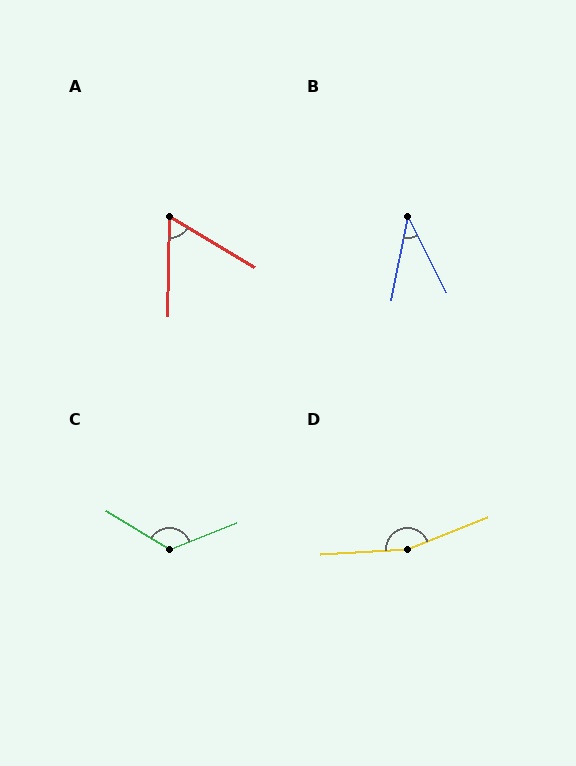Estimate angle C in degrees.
Approximately 127 degrees.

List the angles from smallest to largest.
B (38°), A (60°), C (127°), D (161°).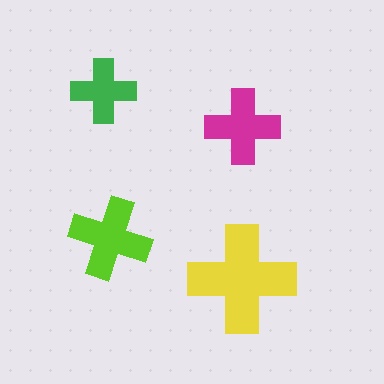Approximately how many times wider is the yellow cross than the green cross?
About 1.5 times wider.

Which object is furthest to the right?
The magenta cross is rightmost.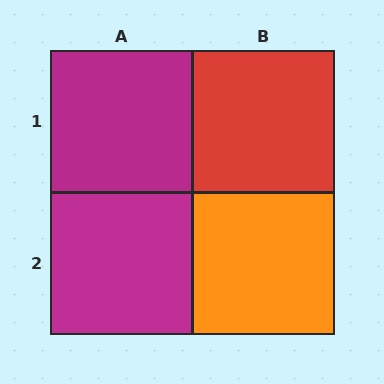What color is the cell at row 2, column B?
Orange.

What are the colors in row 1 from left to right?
Magenta, red.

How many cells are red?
1 cell is red.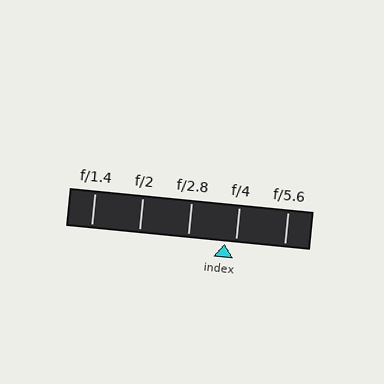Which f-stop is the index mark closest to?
The index mark is closest to f/4.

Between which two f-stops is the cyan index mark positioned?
The index mark is between f/2.8 and f/4.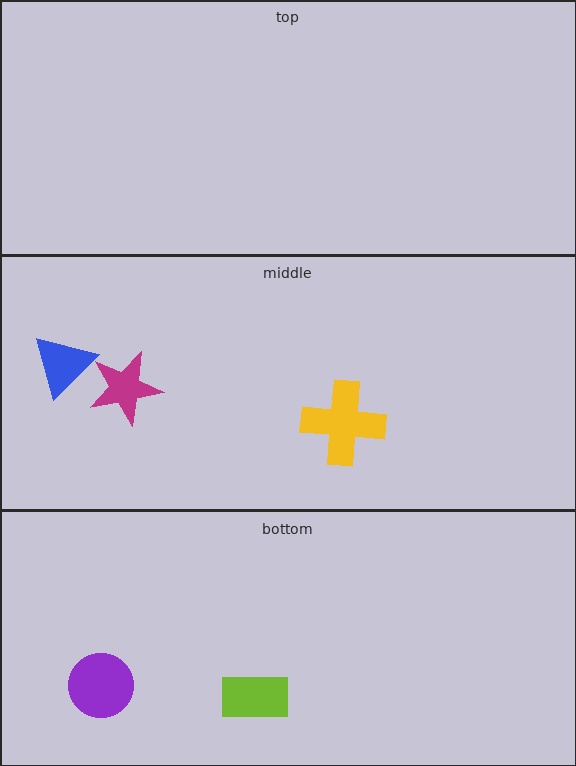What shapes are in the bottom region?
The purple circle, the lime rectangle.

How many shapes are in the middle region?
3.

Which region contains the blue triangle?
The middle region.